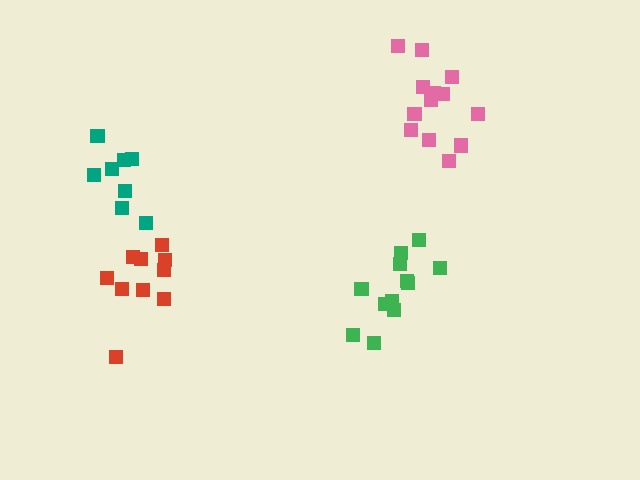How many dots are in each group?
Group 1: 8 dots, Group 2: 12 dots, Group 3: 10 dots, Group 4: 13 dots (43 total).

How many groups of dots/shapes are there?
There are 4 groups.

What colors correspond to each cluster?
The clusters are colored: teal, green, red, pink.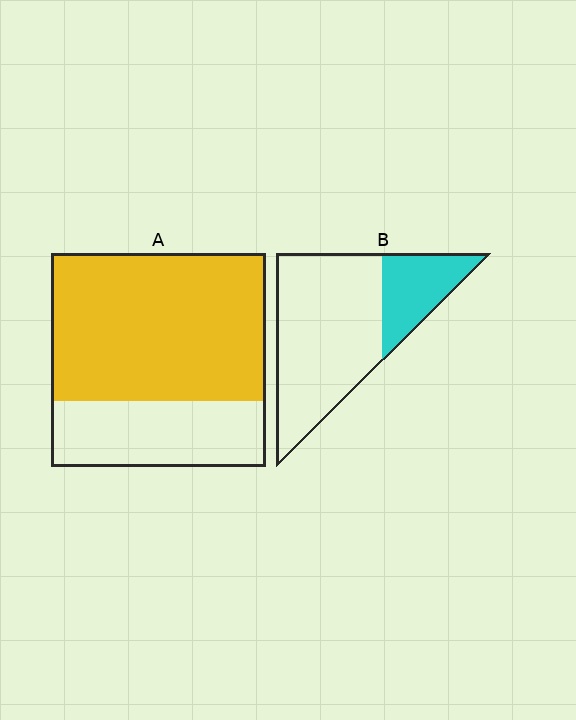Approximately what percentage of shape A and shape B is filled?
A is approximately 70% and B is approximately 25%.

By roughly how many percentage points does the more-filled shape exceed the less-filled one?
By roughly 45 percentage points (A over B).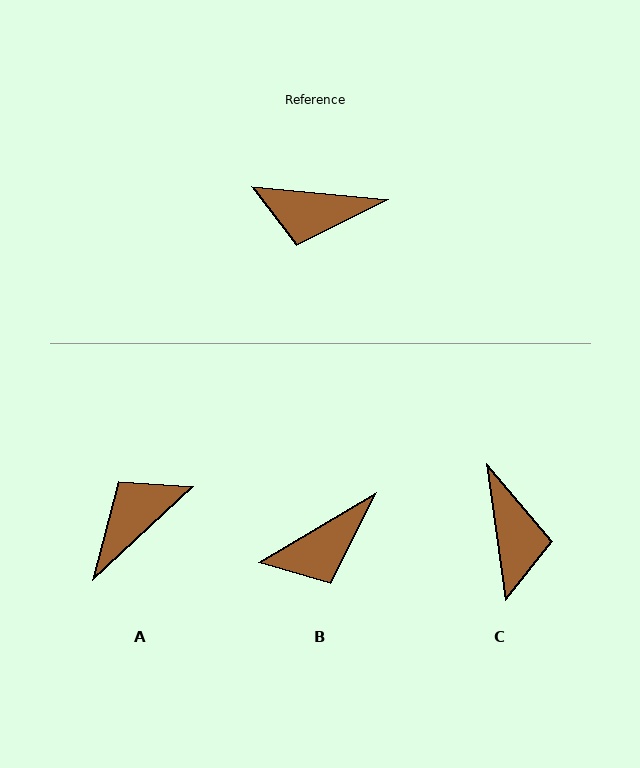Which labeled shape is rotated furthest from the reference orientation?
A, about 131 degrees away.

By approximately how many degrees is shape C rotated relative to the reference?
Approximately 104 degrees counter-clockwise.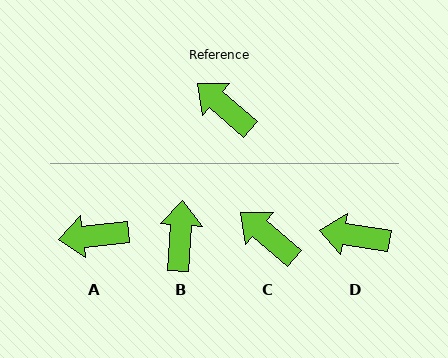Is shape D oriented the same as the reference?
No, it is off by about 32 degrees.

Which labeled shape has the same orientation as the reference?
C.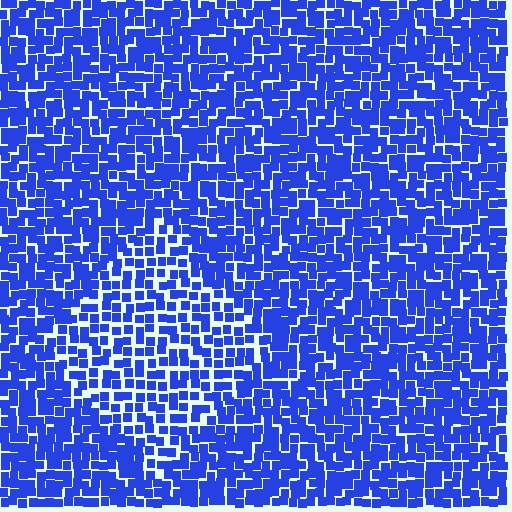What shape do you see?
I see a diamond.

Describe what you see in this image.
The image contains small blue elements arranged at two different densities. A diamond-shaped region is visible where the elements are less densely packed than the surrounding area.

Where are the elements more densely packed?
The elements are more densely packed outside the diamond boundary.